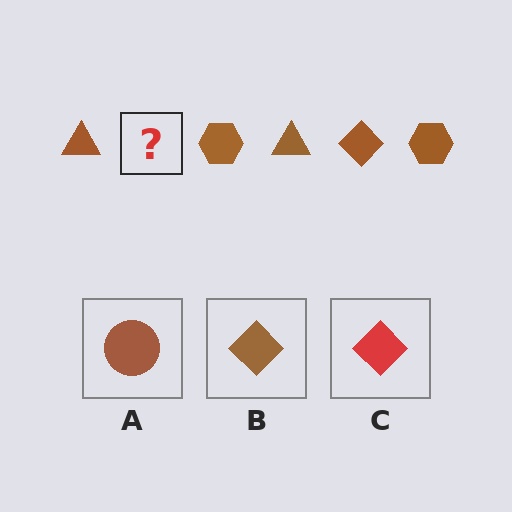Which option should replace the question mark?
Option B.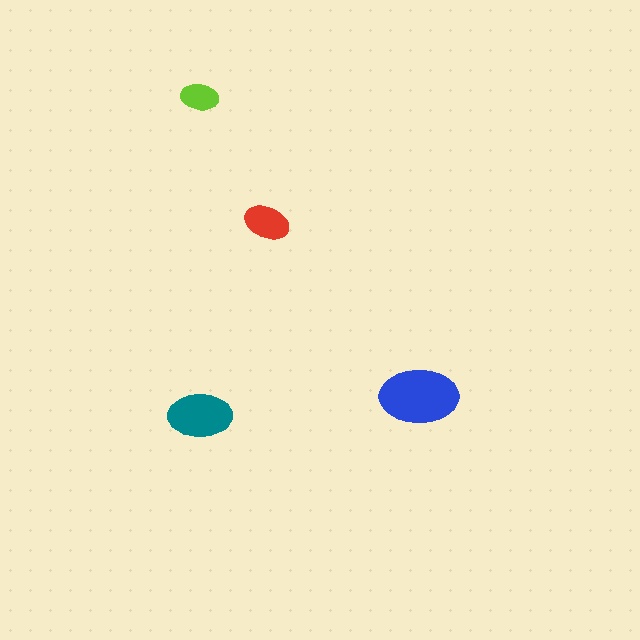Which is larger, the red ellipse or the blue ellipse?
The blue one.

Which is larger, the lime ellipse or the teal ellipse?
The teal one.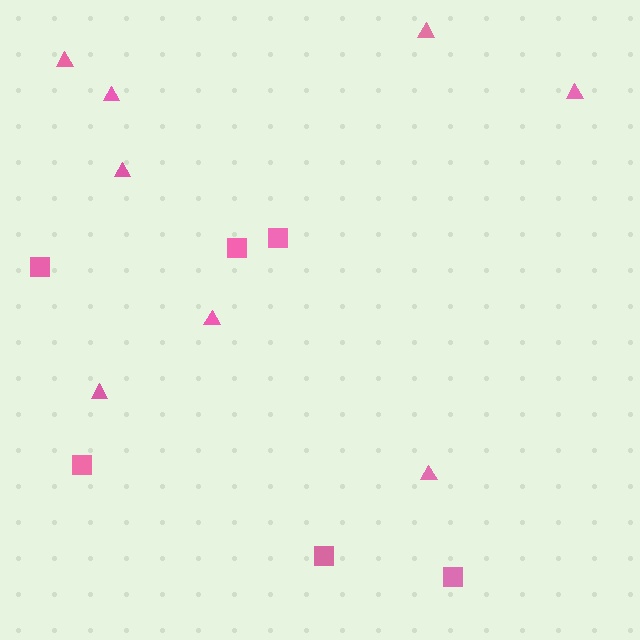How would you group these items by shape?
There are 2 groups: one group of squares (6) and one group of triangles (8).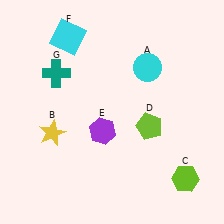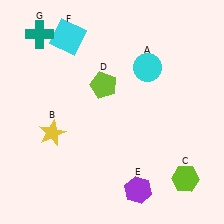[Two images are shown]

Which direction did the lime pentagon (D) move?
The lime pentagon (D) moved left.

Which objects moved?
The objects that moved are: the lime pentagon (D), the purple hexagon (E), the teal cross (G).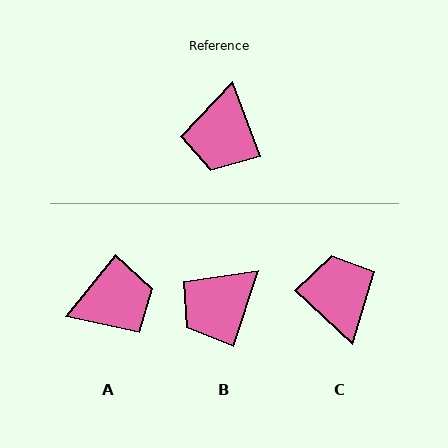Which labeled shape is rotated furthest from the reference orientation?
C, about 153 degrees away.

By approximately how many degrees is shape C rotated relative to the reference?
Approximately 153 degrees clockwise.